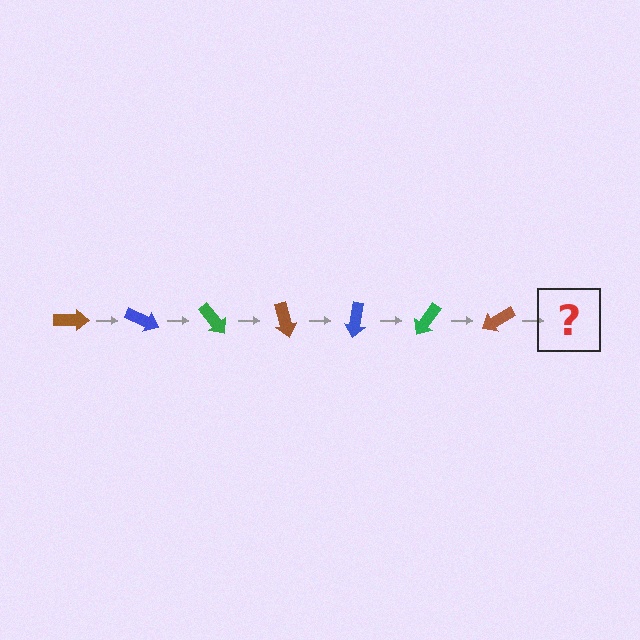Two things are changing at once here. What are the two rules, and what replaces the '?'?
The two rules are that it rotates 25 degrees each step and the color cycles through brown, blue, and green. The '?' should be a blue arrow, rotated 175 degrees from the start.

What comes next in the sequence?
The next element should be a blue arrow, rotated 175 degrees from the start.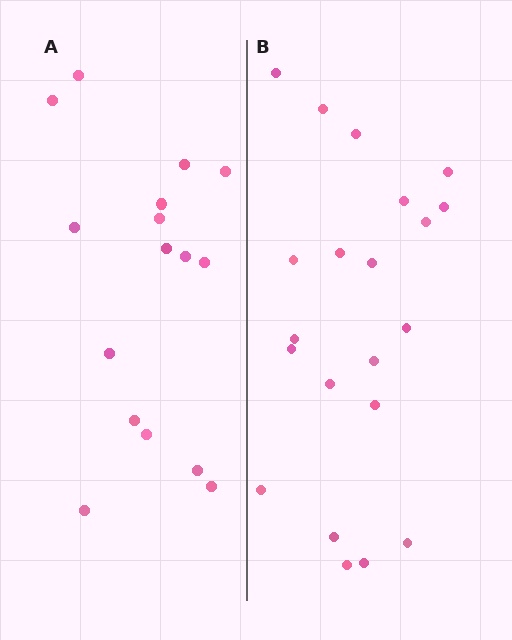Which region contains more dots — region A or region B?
Region B (the right region) has more dots.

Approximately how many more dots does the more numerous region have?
Region B has about 5 more dots than region A.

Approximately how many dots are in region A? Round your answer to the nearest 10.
About 20 dots. (The exact count is 16, which rounds to 20.)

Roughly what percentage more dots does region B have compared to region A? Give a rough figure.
About 30% more.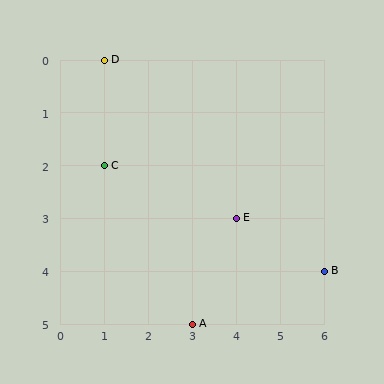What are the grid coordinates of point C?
Point C is at grid coordinates (1, 2).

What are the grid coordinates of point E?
Point E is at grid coordinates (4, 3).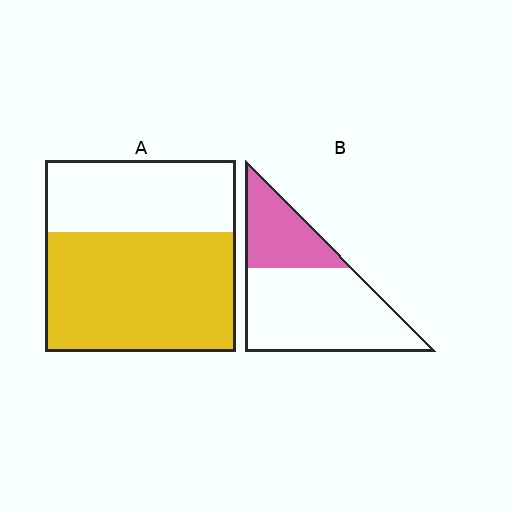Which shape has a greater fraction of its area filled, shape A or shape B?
Shape A.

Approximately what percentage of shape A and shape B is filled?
A is approximately 60% and B is approximately 30%.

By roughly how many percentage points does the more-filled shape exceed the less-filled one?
By roughly 30 percentage points (A over B).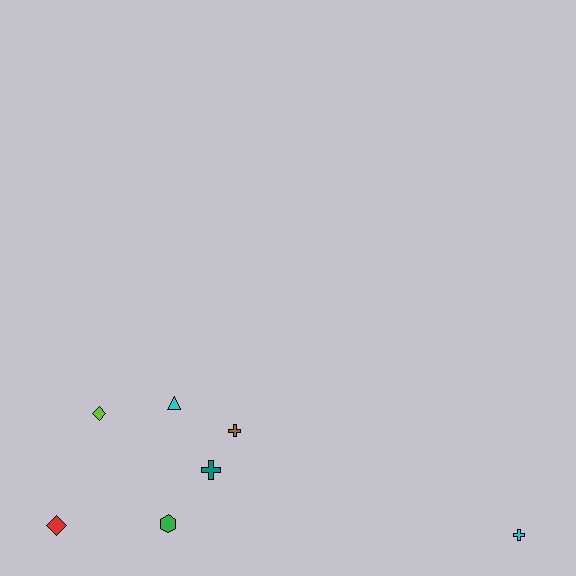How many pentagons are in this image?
There are no pentagons.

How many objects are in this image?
There are 7 objects.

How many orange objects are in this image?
There are no orange objects.